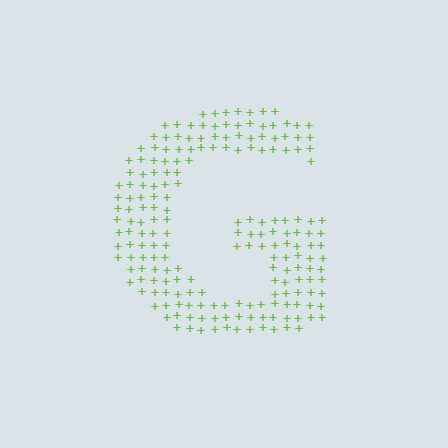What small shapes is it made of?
It is made of small plus signs.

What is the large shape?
The large shape is the letter G.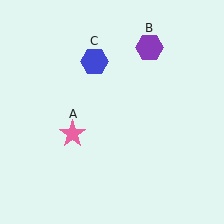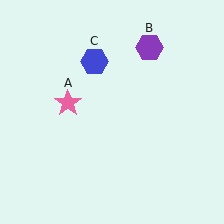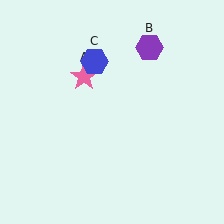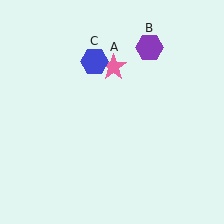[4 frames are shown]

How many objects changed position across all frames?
1 object changed position: pink star (object A).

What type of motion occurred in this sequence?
The pink star (object A) rotated clockwise around the center of the scene.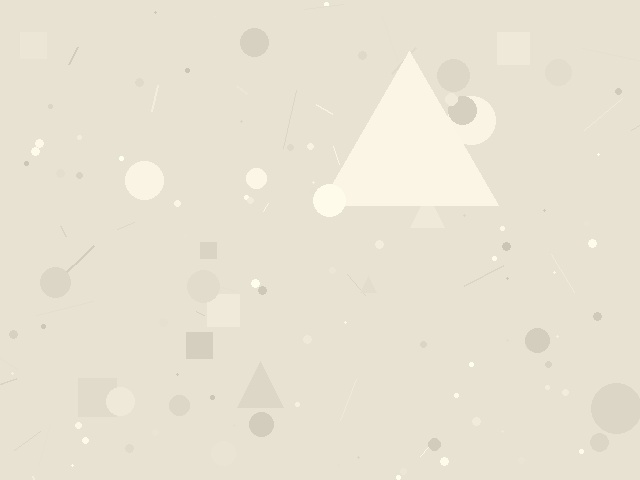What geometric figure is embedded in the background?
A triangle is embedded in the background.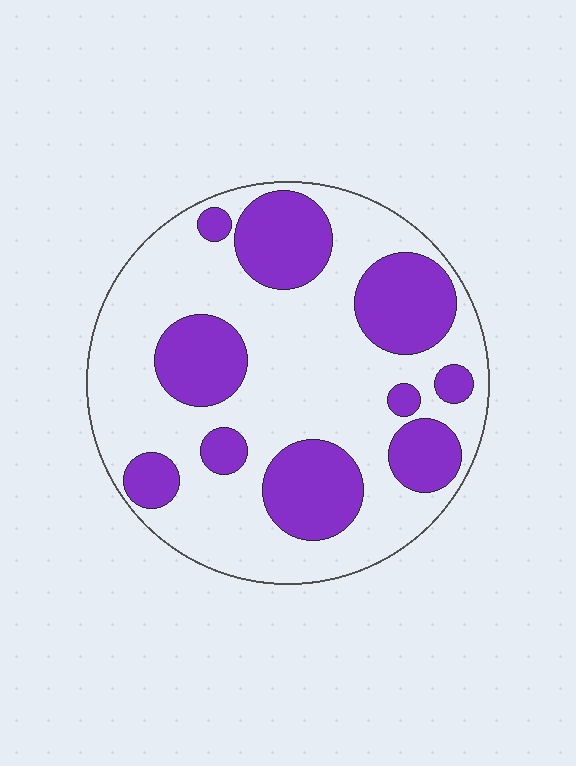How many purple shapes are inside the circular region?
10.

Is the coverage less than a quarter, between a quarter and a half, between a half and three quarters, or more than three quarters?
Between a quarter and a half.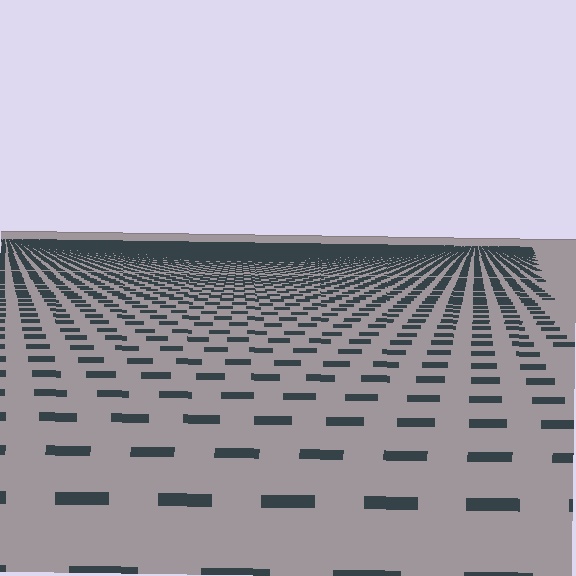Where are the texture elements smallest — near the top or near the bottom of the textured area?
Near the top.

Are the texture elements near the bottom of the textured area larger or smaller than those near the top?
Larger. Near the bottom, elements are closer to the viewer and appear at a bigger on-screen size.